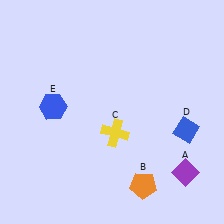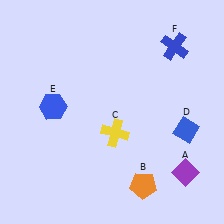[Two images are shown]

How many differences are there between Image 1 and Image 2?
There is 1 difference between the two images.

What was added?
A blue cross (F) was added in Image 2.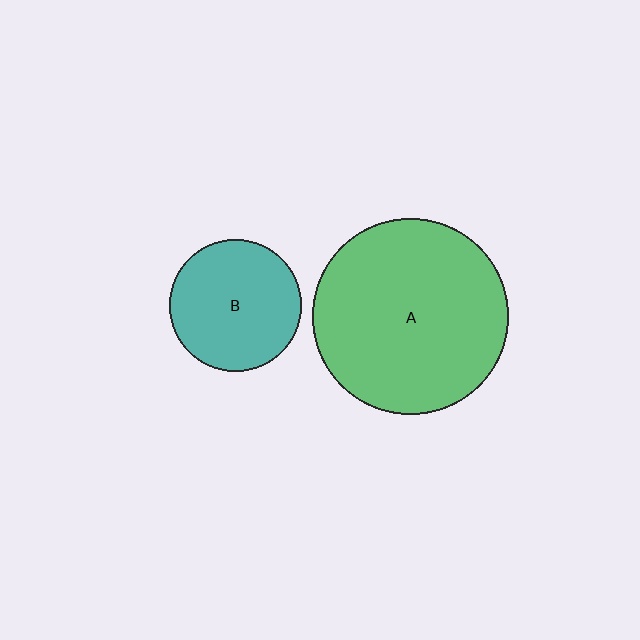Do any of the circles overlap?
No, none of the circles overlap.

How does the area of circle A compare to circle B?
Approximately 2.2 times.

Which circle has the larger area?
Circle A (green).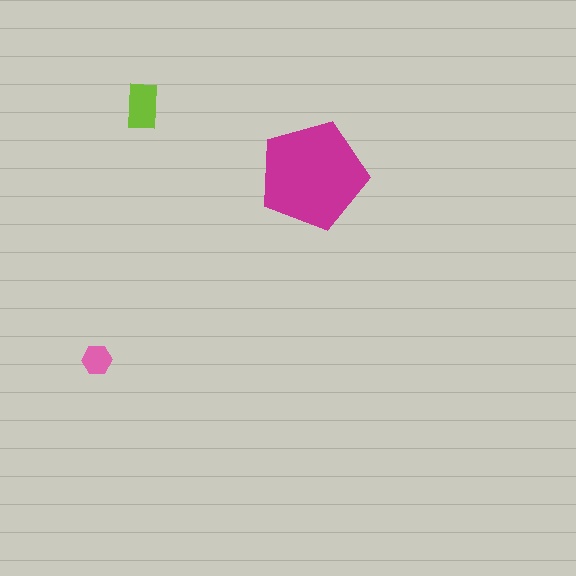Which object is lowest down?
The pink hexagon is bottommost.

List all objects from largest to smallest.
The magenta pentagon, the lime rectangle, the pink hexagon.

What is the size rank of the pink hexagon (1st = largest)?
3rd.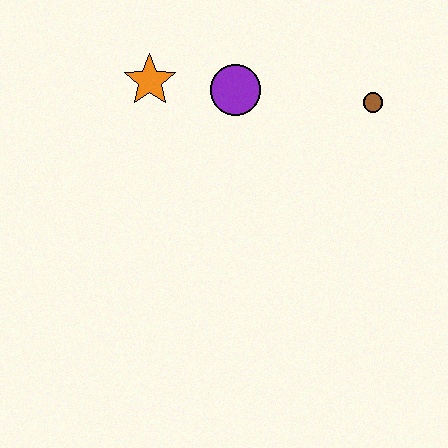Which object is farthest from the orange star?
The brown circle is farthest from the orange star.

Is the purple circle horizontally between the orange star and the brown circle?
Yes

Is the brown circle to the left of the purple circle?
No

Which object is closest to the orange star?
The purple circle is closest to the orange star.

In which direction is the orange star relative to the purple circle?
The orange star is to the left of the purple circle.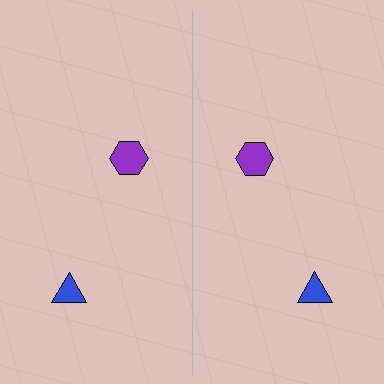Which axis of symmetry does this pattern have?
The pattern has a vertical axis of symmetry running through the center of the image.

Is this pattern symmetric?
Yes, this pattern has bilateral (reflection) symmetry.